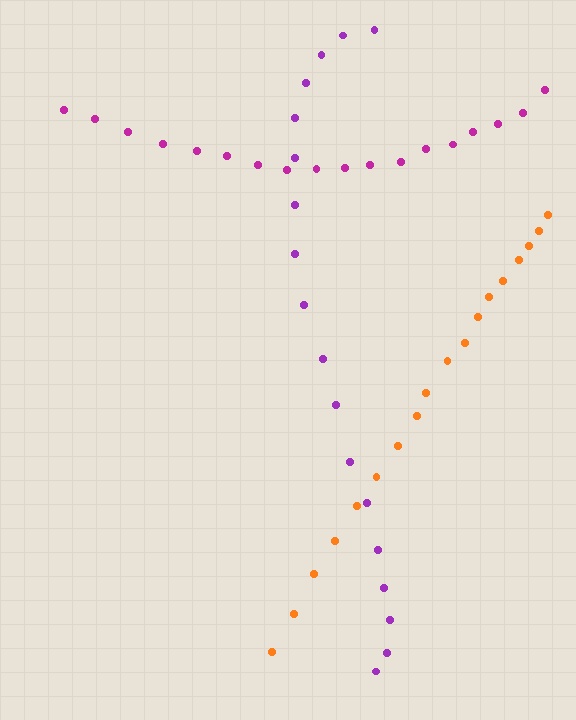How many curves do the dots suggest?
There are 3 distinct paths.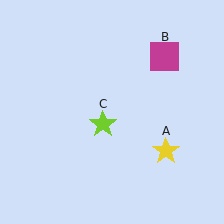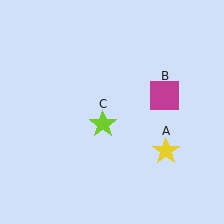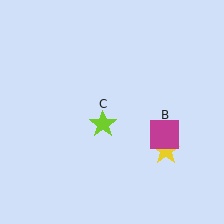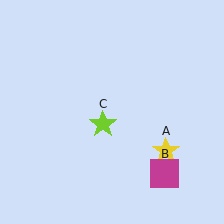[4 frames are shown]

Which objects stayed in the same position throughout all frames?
Yellow star (object A) and lime star (object C) remained stationary.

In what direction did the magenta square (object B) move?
The magenta square (object B) moved down.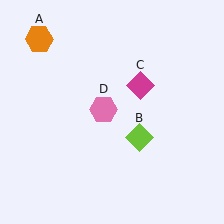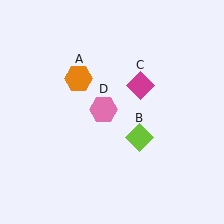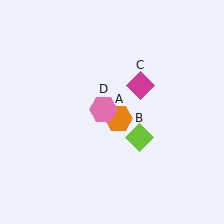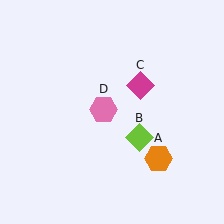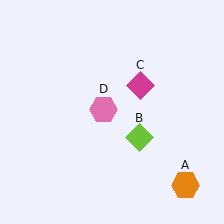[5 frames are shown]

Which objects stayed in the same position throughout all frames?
Lime diamond (object B) and magenta diamond (object C) and pink hexagon (object D) remained stationary.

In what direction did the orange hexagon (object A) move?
The orange hexagon (object A) moved down and to the right.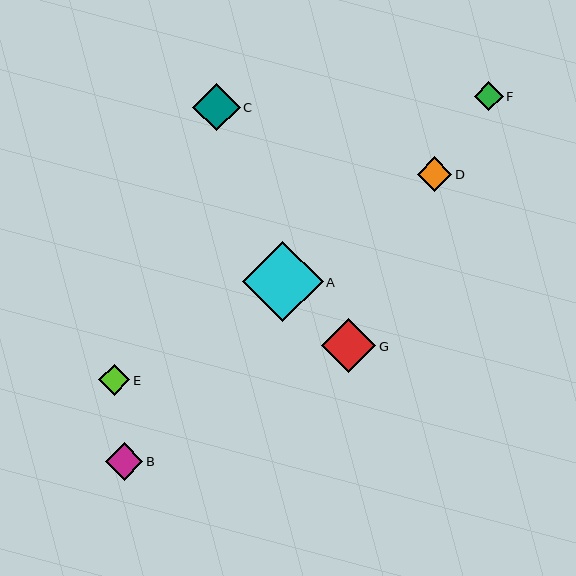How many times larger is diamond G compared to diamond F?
Diamond G is approximately 1.9 times the size of diamond F.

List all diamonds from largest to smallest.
From largest to smallest: A, G, C, B, D, E, F.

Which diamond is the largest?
Diamond A is the largest with a size of approximately 80 pixels.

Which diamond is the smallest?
Diamond F is the smallest with a size of approximately 29 pixels.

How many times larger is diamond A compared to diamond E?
Diamond A is approximately 2.6 times the size of diamond E.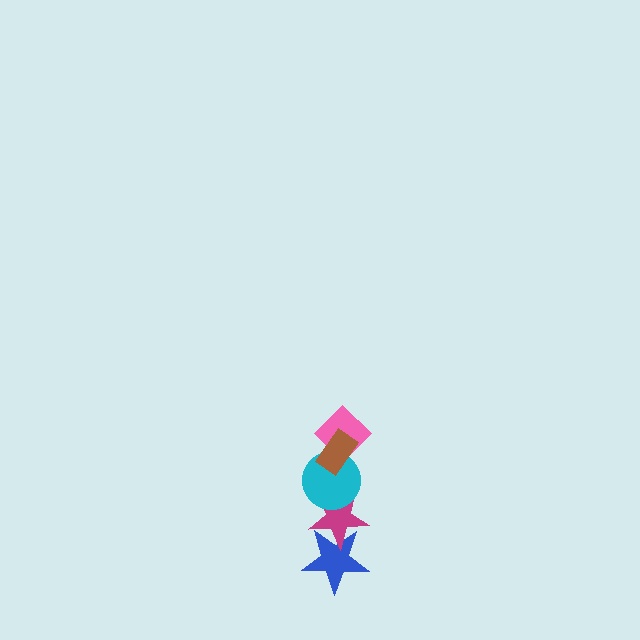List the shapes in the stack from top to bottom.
From top to bottom: the brown rectangle, the pink diamond, the cyan circle, the magenta star, the blue star.